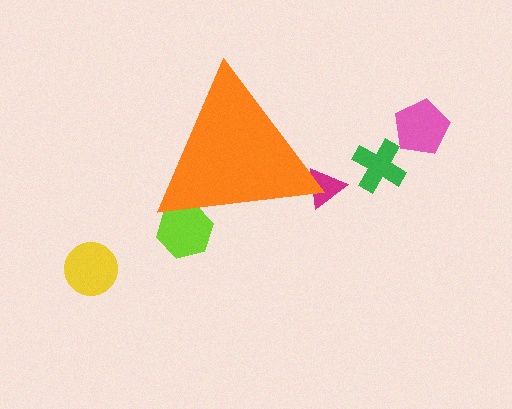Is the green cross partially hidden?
No, the green cross is fully visible.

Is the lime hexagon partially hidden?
Yes, the lime hexagon is partially hidden behind the orange triangle.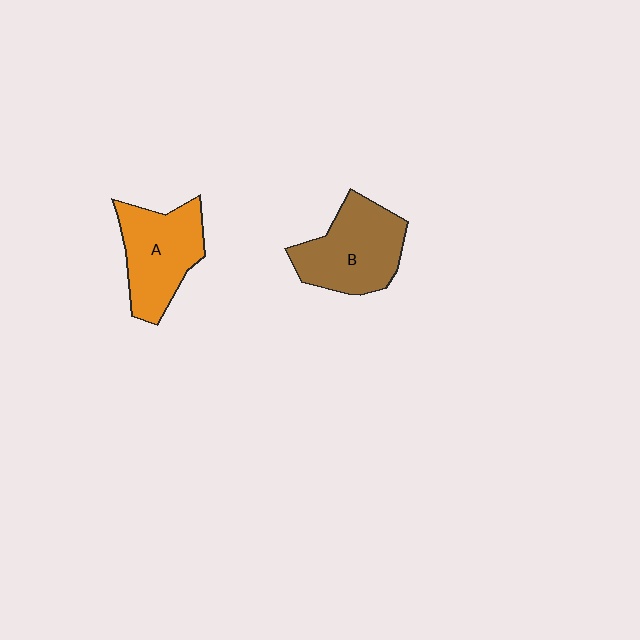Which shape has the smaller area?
Shape A (orange).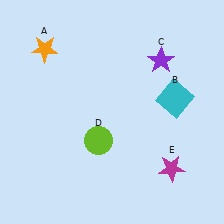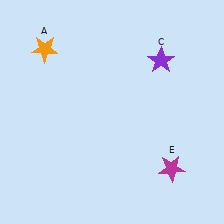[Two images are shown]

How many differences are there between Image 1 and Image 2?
There are 2 differences between the two images.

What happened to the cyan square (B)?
The cyan square (B) was removed in Image 2. It was in the top-right area of Image 1.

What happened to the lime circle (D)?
The lime circle (D) was removed in Image 2. It was in the bottom-left area of Image 1.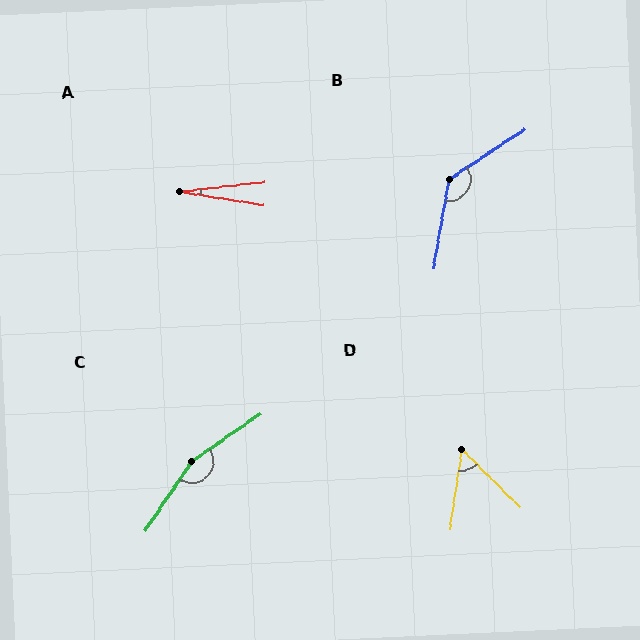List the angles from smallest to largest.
A (16°), D (54°), B (133°), C (158°).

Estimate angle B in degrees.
Approximately 133 degrees.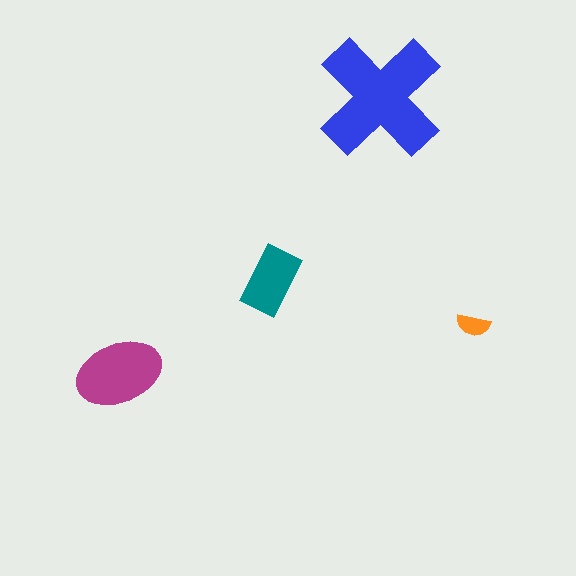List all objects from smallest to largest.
The orange semicircle, the teal rectangle, the magenta ellipse, the blue cross.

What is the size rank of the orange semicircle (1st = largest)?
4th.